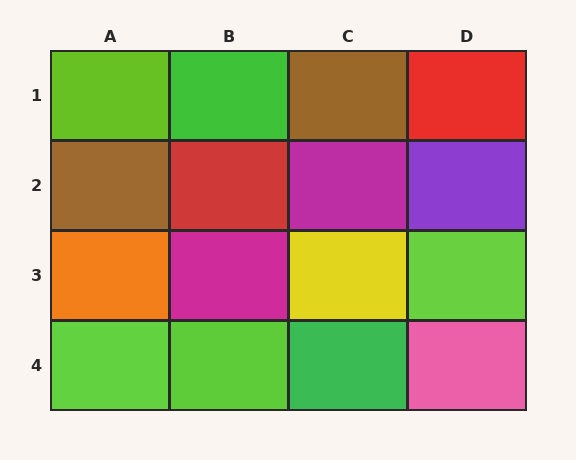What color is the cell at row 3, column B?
Magenta.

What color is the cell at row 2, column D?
Purple.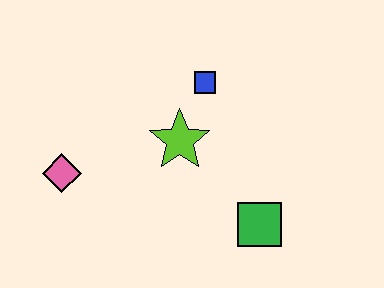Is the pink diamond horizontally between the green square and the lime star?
No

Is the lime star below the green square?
No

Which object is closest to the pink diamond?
The lime star is closest to the pink diamond.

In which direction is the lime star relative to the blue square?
The lime star is below the blue square.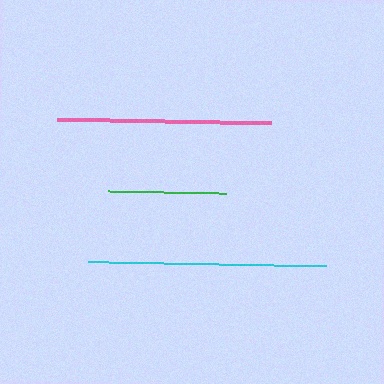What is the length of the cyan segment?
The cyan segment is approximately 238 pixels long.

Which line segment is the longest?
The cyan line is the longest at approximately 238 pixels.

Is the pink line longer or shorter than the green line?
The pink line is longer than the green line.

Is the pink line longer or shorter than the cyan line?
The cyan line is longer than the pink line.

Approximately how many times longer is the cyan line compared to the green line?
The cyan line is approximately 2.0 times the length of the green line.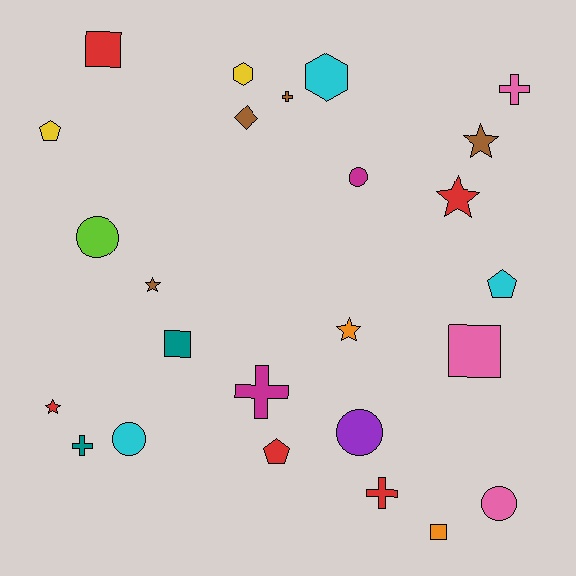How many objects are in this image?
There are 25 objects.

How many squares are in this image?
There are 4 squares.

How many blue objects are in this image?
There are no blue objects.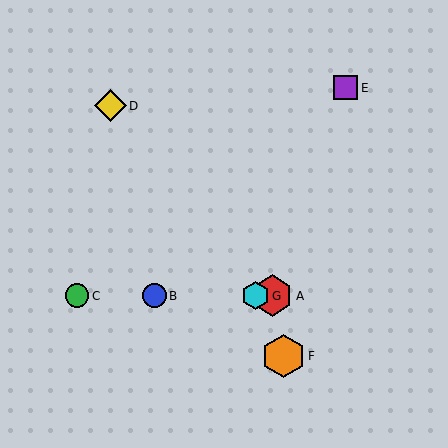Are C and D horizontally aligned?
No, C is at y≈296 and D is at y≈106.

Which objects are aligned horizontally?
Objects A, B, C, G are aligned horizontally.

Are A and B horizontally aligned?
Yes, both are at y≈296.